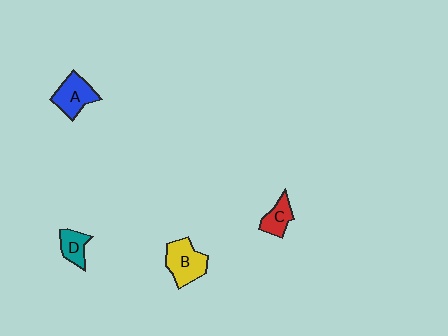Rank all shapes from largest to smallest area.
From largest to smallest: B (yellow), A (blue), C (red), D (teal).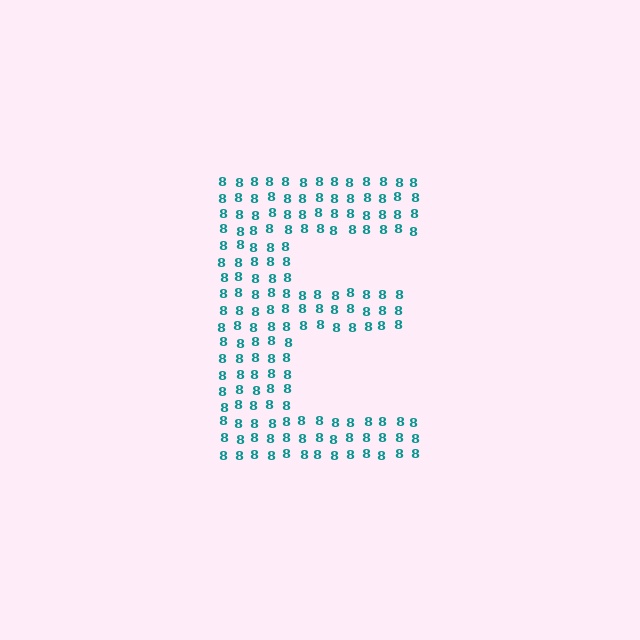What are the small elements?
The small elements are digit 8's.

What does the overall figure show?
The overall figure shows the letter E.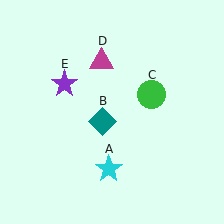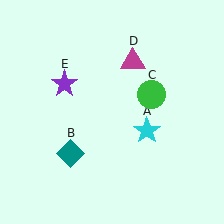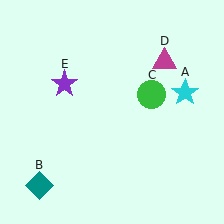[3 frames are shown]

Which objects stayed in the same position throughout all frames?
Green circle (object C) and purple star (object E) remained stationary.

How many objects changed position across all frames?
3 objects changed position: cyan star (object A), teal diamond (object B), magenta triangle (object D).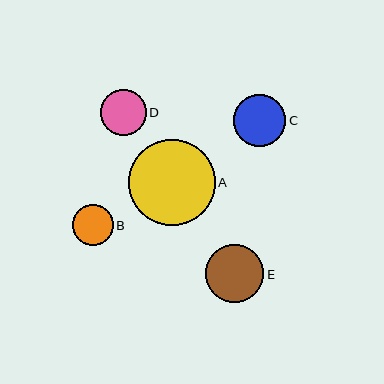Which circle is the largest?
Circle A is the largest with a size of approximately 87 pixels.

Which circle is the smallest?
Circle B is the smallest with a size of approximately 41 pixels.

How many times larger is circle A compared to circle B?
Circle A is approximately 2.1 times the size of circle B.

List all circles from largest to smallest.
From largest to smallest: A, E, C, D, B.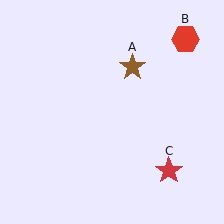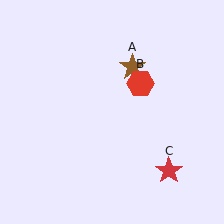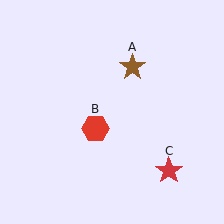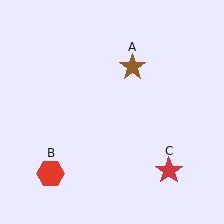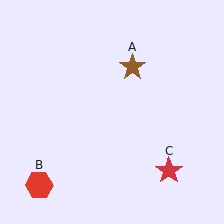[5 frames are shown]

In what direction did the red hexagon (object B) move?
The red hexagon (object B) moved down and to the left.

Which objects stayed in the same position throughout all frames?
Brown star (object A) and red star (object C) remained stationary.